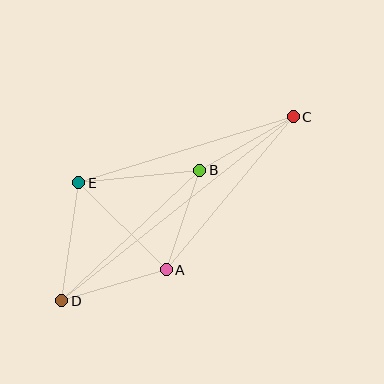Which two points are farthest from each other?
Points C and D are farthest from each other.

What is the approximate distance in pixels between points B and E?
The distance between B and E is approximately 122 pixels.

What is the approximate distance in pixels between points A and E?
The distance between A and E is approximately 123 pixels.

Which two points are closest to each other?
Points A and B are closest to each other.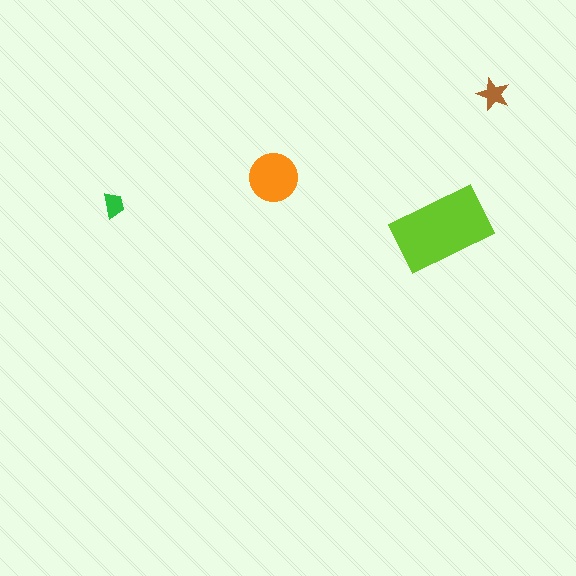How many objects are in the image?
There are 4 objects in the image.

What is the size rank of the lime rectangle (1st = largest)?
1st.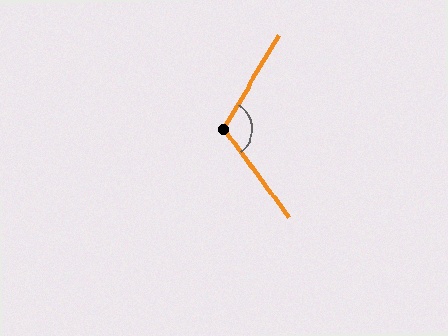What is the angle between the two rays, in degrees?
Approximately 114 degrees.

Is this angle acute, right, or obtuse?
It is obtuse.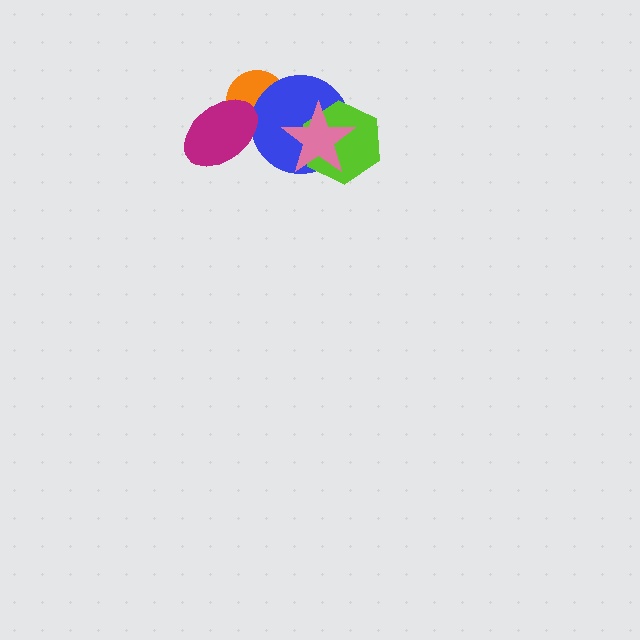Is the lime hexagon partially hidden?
Yes, it is partially covered by another shape.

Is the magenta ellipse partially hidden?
No, no other shape covers it.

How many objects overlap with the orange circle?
2 objects overlap with the orange circle.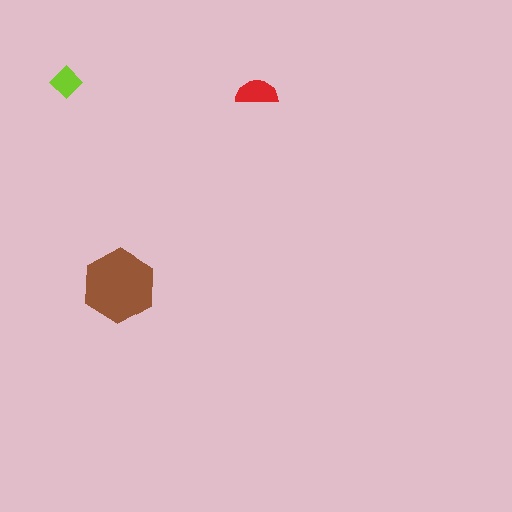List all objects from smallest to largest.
The lime diamond, the red semicircle, the brown hexagon.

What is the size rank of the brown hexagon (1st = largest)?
1st.